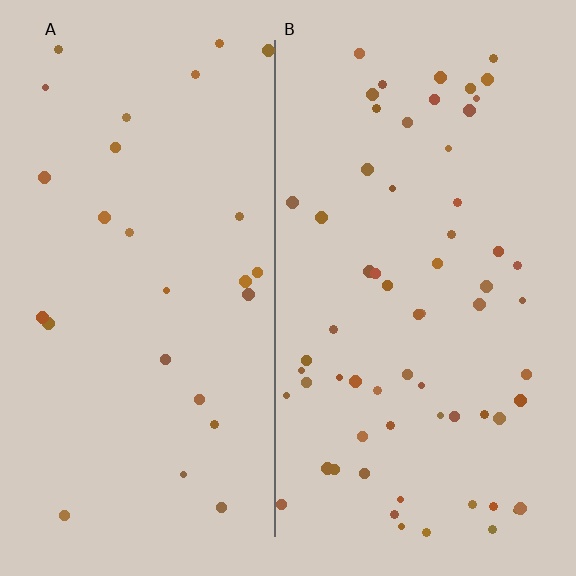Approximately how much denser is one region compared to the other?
Approximately 2.4× — region B over region A.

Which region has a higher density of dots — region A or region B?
B (the right).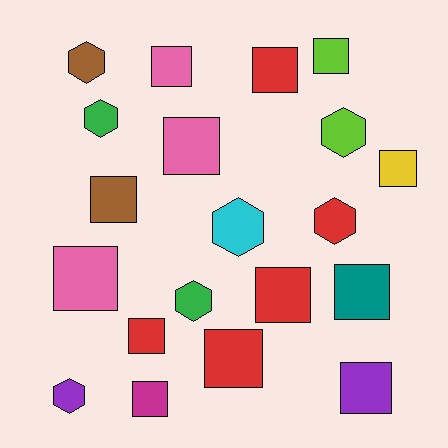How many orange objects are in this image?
There are no orange objects.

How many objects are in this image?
There are 20 objects.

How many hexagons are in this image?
There are 7 hexagons.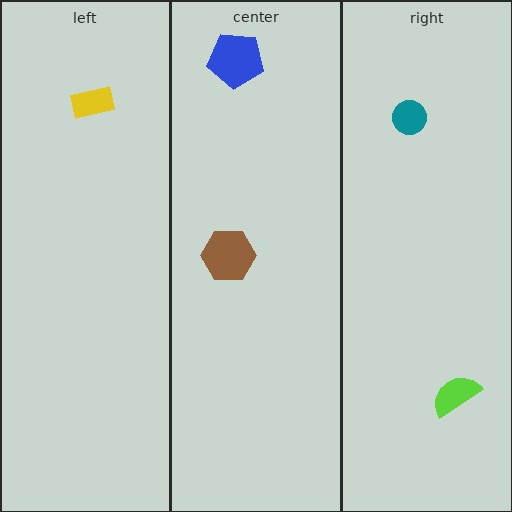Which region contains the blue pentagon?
The center region.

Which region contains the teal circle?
The right region.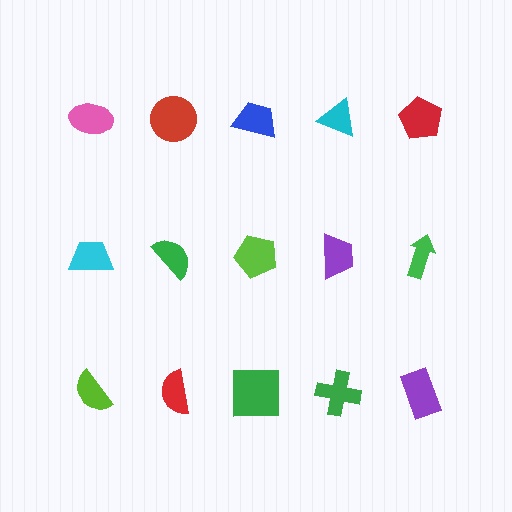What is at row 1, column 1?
A pink ellipse.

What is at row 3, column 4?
A green cross.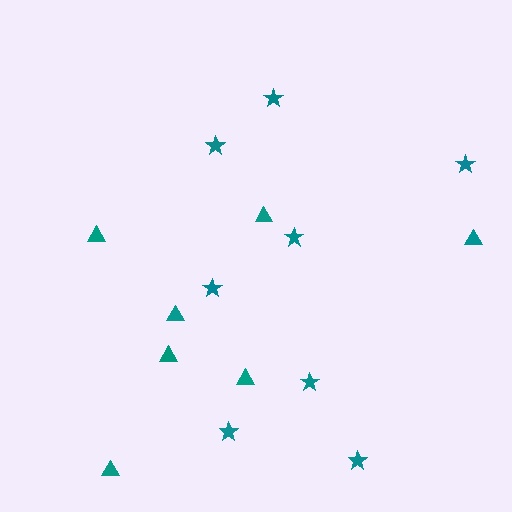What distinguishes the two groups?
There are 2 groups: one group of triangles (7) and one group of stars (8).